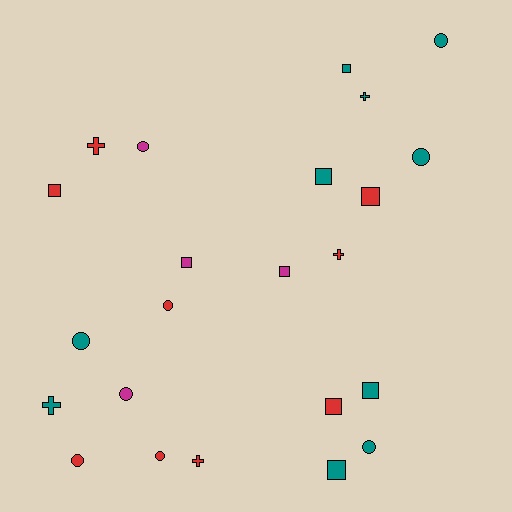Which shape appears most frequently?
Square, with 9 objects.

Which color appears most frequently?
Teal, with 10 objects.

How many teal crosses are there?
There are 2 teal crosses.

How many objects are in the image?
There are 23 objects.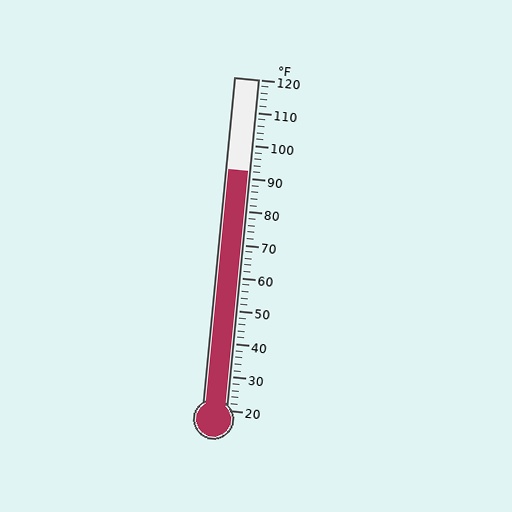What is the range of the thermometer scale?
The thermometer scale ranges from 20°F to 120°F.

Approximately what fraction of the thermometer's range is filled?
The thermometer is filled to approximately 70% of its range.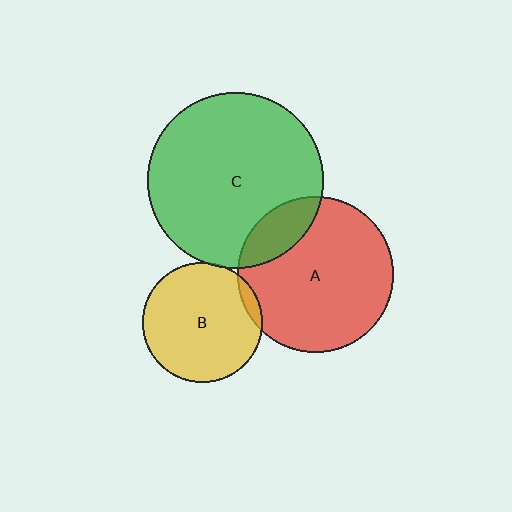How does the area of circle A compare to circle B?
Approximately 1.7 times.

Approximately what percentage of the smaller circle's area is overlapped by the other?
Approximately 5%.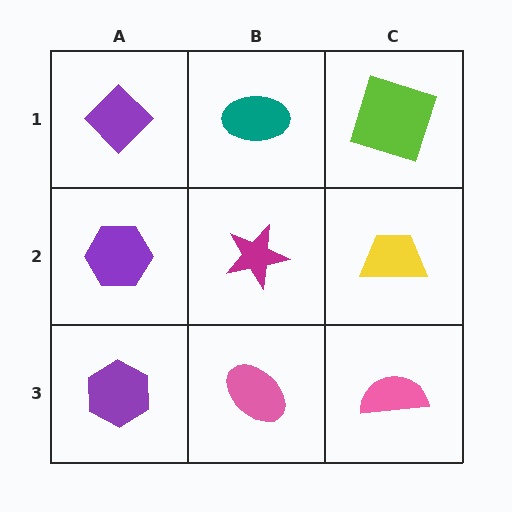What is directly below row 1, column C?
A yellow trapezoid.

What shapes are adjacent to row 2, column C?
A lime square (row 1, column C), a pink semicircle (row 3, column C), a magenta star (row 2, column B).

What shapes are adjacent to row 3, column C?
A yellow trapezoid (row 2, column C), a pink ellipse (row 3, column B).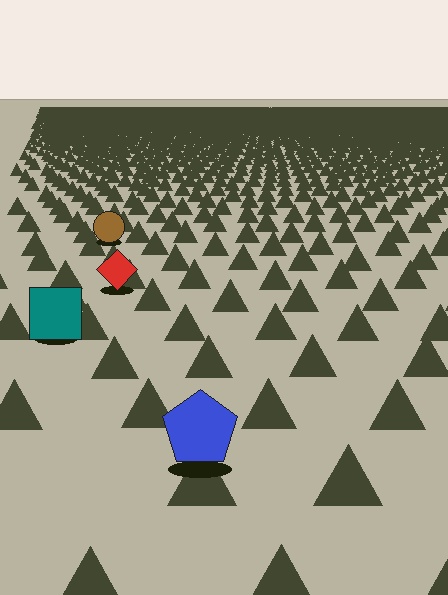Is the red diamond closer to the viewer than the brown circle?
Yes. The red diamond is closer — you can tell from the texture gradient: the ground texture is coarser near it.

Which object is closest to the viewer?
The blue pentagon is closest. The texture marks near it are larger and more spread out.